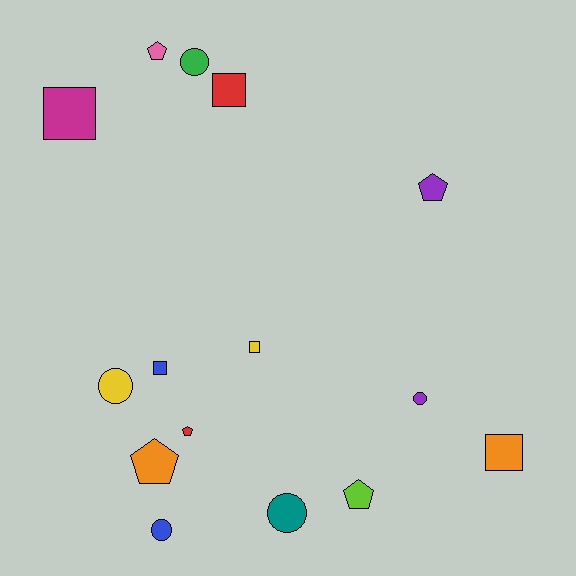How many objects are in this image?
There are 15 objects.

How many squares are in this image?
There are 5 squares.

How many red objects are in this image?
There are 2 red objects.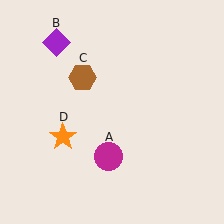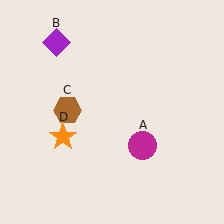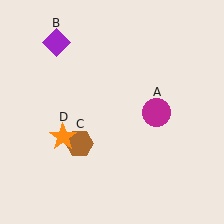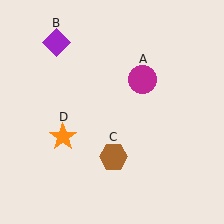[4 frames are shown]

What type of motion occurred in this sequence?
The magenta circle (object A), brown hexagon (object C) rotated counterclockwise around the center of the scene.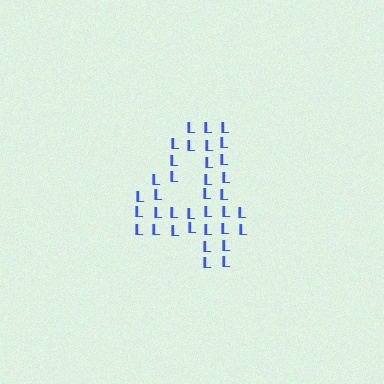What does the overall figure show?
The overall figure shows the digit 4.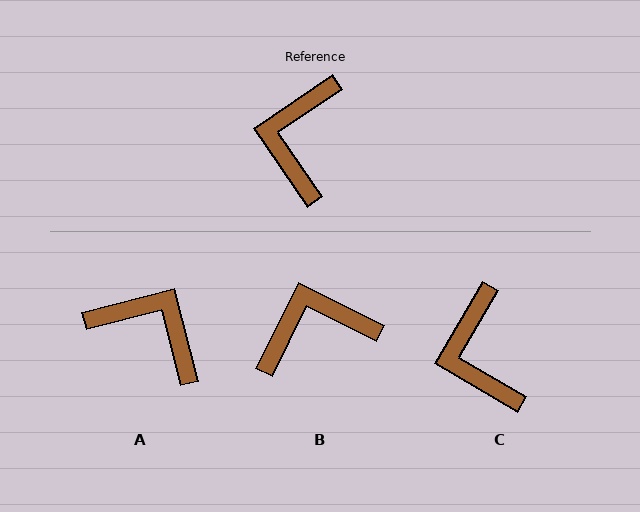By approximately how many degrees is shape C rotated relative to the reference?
Approximately 25 degrees counter-clockwise.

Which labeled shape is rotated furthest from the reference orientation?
A, about 110 degrees away.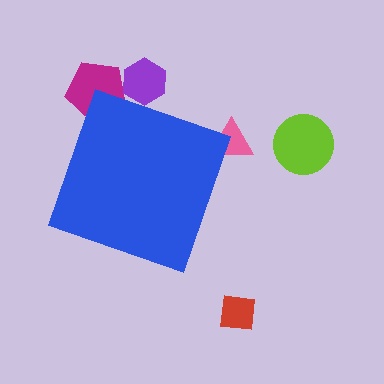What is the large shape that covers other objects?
A blue diamond.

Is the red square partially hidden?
No, the red square is fully visible.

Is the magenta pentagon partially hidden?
Yes, the magenta pentagon is partially hidden behind the blue diamond.